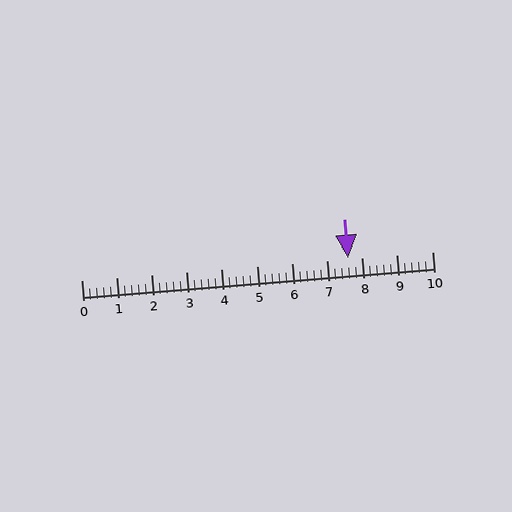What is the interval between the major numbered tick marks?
The major tick marks are spaced 1 units apart.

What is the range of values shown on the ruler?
The ruler shows values from 0 to 10.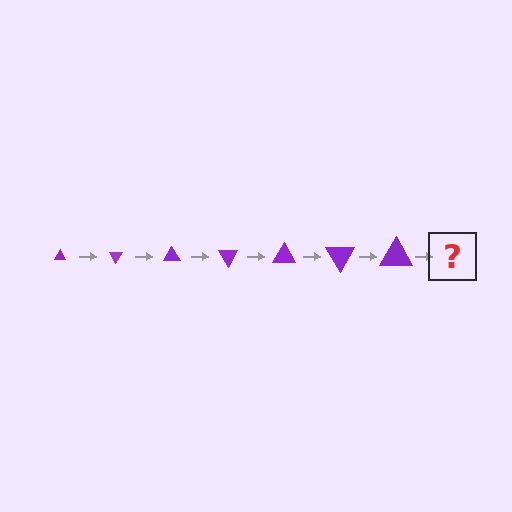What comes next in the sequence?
The next element should be a triangle, larger than the previous one and rotated 420 degrees from the start.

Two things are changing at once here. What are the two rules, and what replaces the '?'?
The two rules are that the triangle grows larger each step and it rotates 60 degrees each step. The '?' should be a triangle, larger than the previous one and rotated 420 degrees from the start.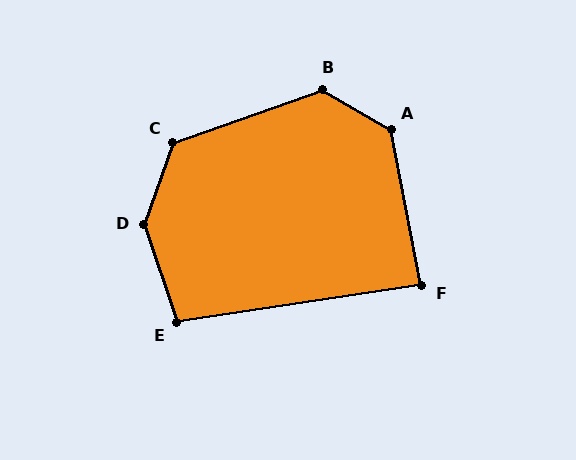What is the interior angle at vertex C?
Approximately 129 degrees (obtuse).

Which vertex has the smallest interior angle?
F, at approximately 88 degrees.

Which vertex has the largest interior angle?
D, at approximately 142 degrees.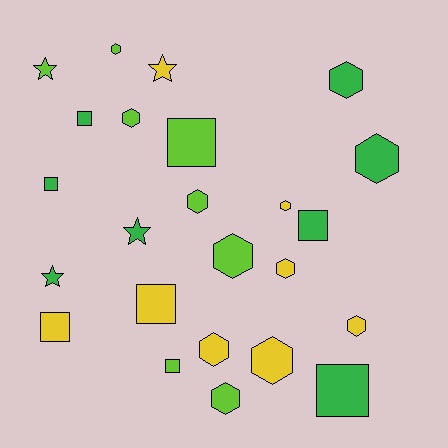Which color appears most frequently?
Green, with 8 objects.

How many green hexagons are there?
There are 2 green hexagons.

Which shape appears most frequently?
Hexagon, with 12 objects.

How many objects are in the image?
There are 24 objects.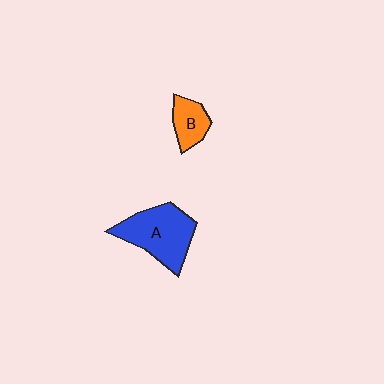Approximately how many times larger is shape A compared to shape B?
Approximately 2.2 times.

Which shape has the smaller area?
Shape B (orange).